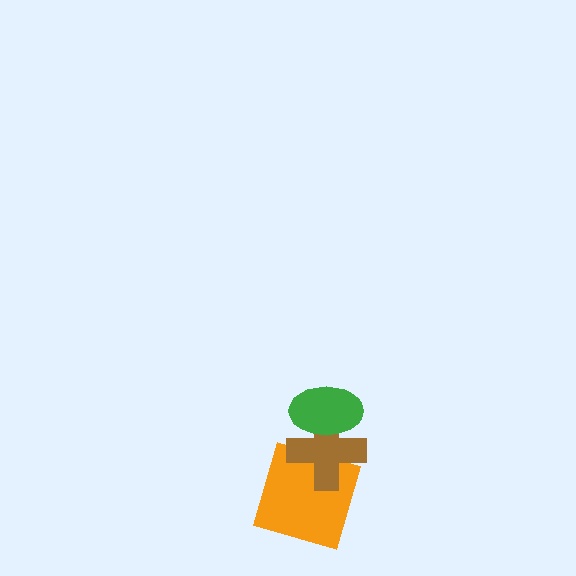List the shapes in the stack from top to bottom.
From top to bottom: the green ellipse, the brown cross, the orange square.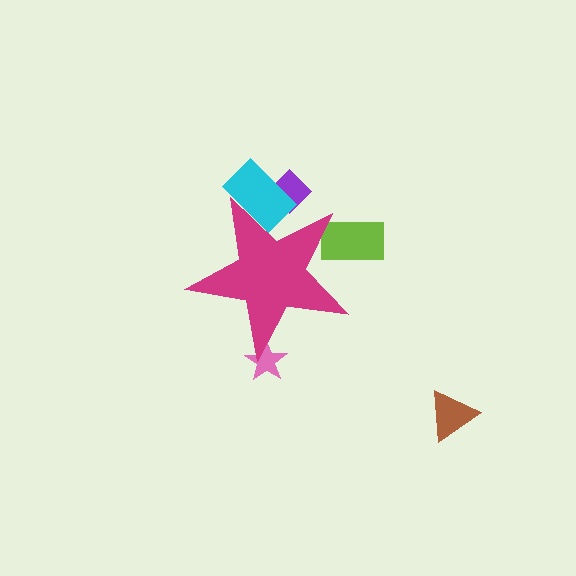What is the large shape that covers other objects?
A magenta star.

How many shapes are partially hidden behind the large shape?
4 shapes are partially hidden.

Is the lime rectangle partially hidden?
Yes, the lime rectangle is partially hidden behind the magenta star.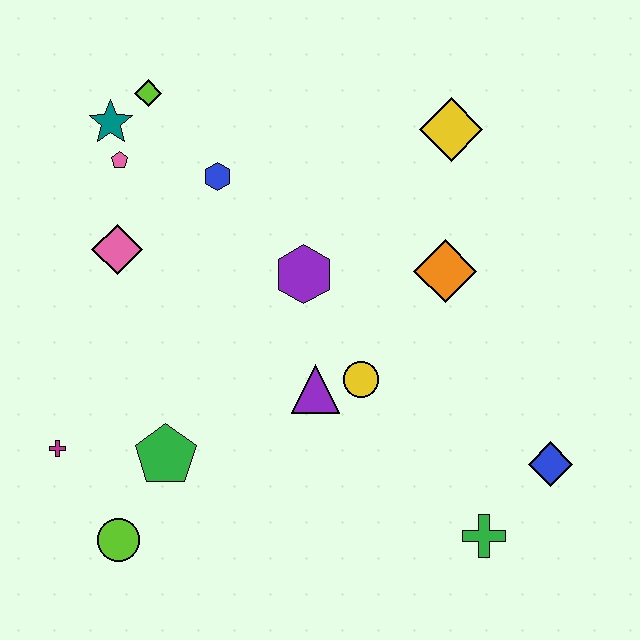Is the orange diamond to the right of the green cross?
No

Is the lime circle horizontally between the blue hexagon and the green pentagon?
No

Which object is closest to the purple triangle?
The yellow circle is closest to the purple triangle.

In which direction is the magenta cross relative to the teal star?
The magenta cross is below the teal star.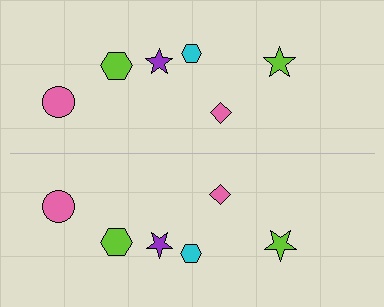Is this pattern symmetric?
Yes, this pattern has bilateral (reflection) symmetry.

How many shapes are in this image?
There are 12 shapes in this image.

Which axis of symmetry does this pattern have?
The pattern has a horizontal axis of symmetry running through the center of the image.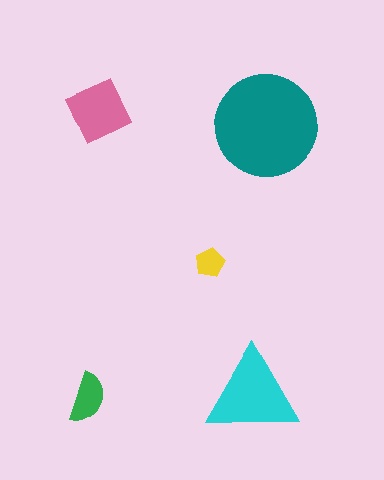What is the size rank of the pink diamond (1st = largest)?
3rd.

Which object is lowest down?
The green semicircle is bottommost.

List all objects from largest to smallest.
The teal circle, the cyan triangle, the pink diamond, the green semicircle, the yellow pentagon.